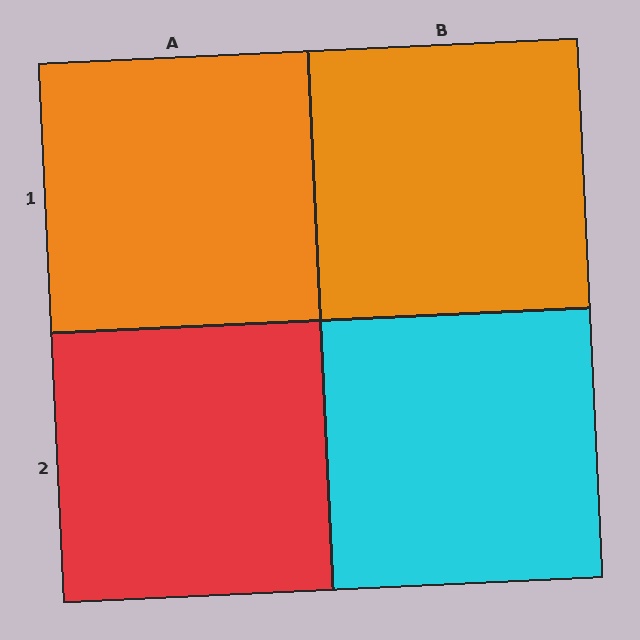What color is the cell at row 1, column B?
Orange.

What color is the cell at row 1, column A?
Orange.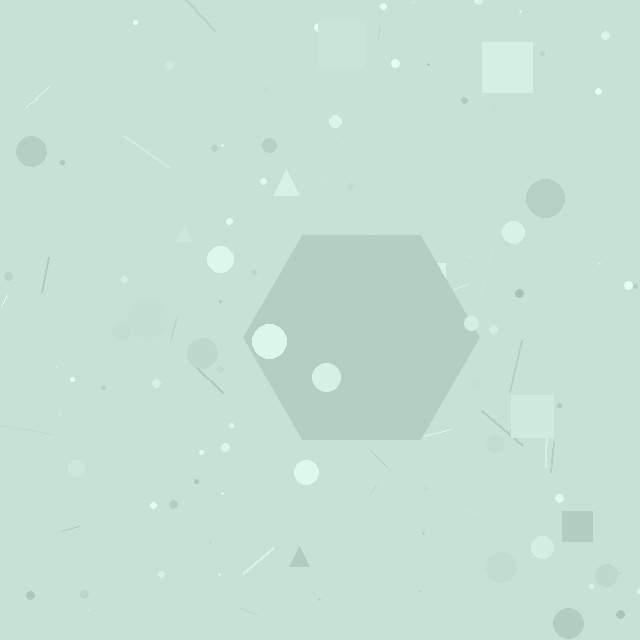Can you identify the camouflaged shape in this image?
The camouflaged shape is a hexagon.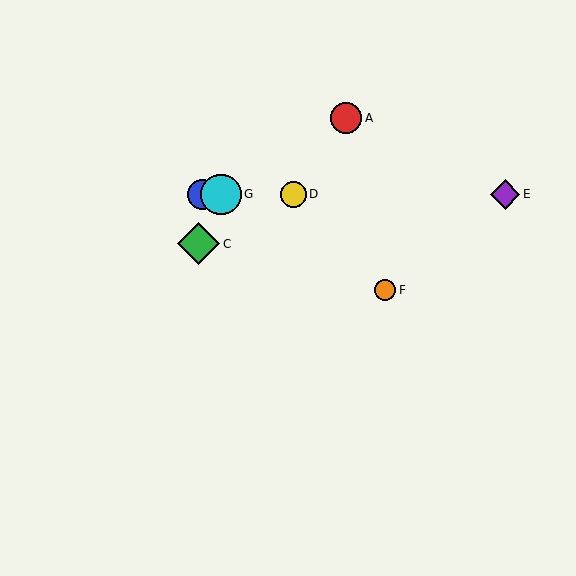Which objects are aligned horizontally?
Objects B, D, E, G are aligned horizontally.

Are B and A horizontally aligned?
No, B is at y≈194 and A is at y≈118.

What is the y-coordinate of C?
Object C is at y≈244.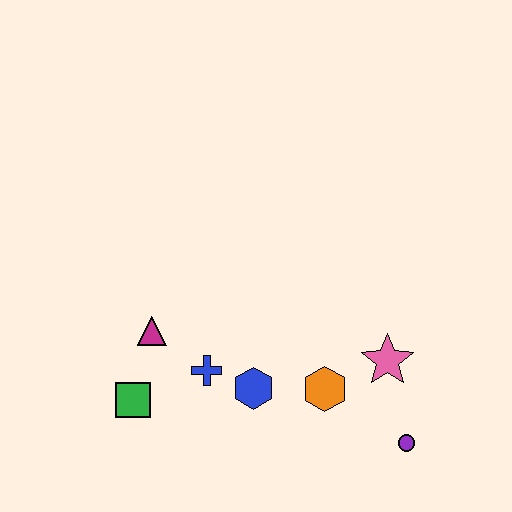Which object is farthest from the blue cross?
The purple circle is farthest from the blue cross.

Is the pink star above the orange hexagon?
Yes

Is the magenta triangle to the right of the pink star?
No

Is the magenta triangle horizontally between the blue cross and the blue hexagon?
No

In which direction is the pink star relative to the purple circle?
The pink star is above the purple circle.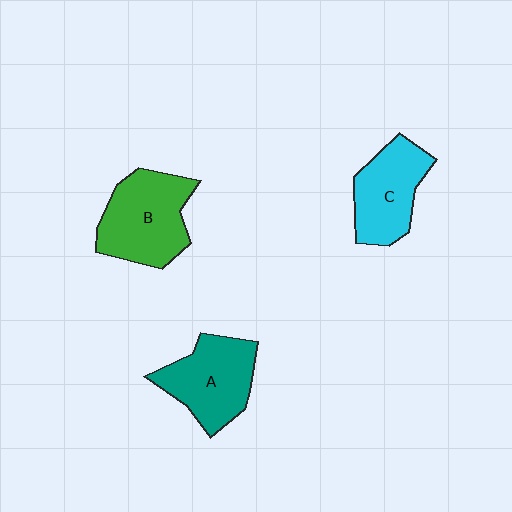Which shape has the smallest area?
Shape C (cyan).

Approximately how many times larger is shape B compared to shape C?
Approximately 1.2 times.